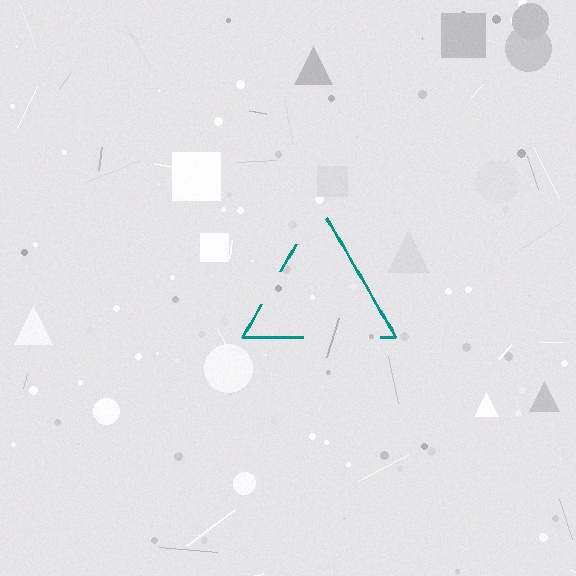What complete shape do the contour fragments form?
The contour fragments form a triangle.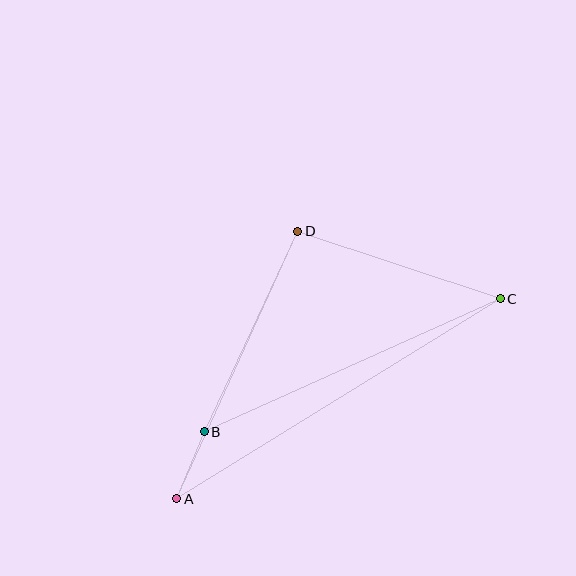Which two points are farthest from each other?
Points A and C are farthest from each other.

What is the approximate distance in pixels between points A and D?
The distance between A and D is approximately 294 pixels.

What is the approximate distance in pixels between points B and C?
The distance between B and C is approximately 325 pixels.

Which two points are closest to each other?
Points A and B are closest to each other.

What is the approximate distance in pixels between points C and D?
The distance between C and D is approximately 213 pixels.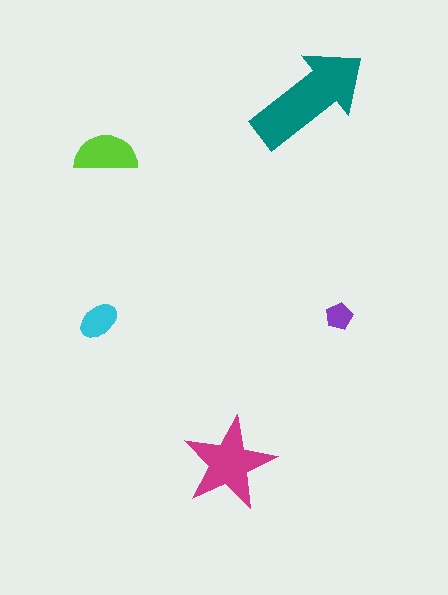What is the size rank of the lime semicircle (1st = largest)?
3rd.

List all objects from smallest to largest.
The purple pentagon, the cyan ellipse, the lime semicircle, the magenta star, the teal arrow.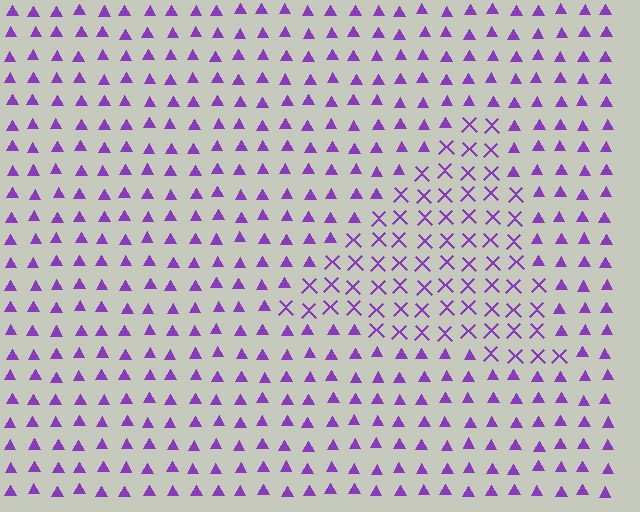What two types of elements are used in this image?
The image uses X marks inside the triangle region and triangles outside it.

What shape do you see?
I see a triangle.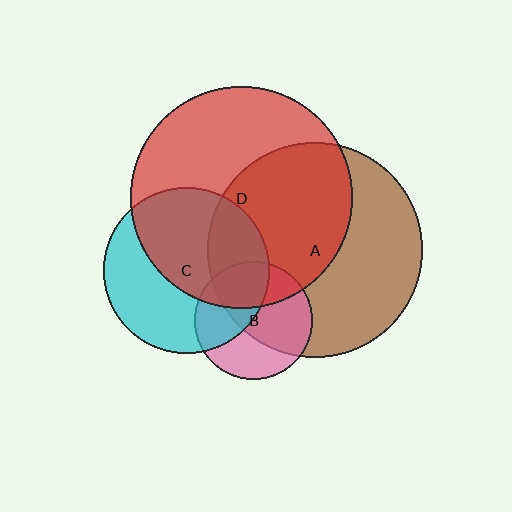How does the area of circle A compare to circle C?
Approximately 1.7 times.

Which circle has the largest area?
Circle D (red).